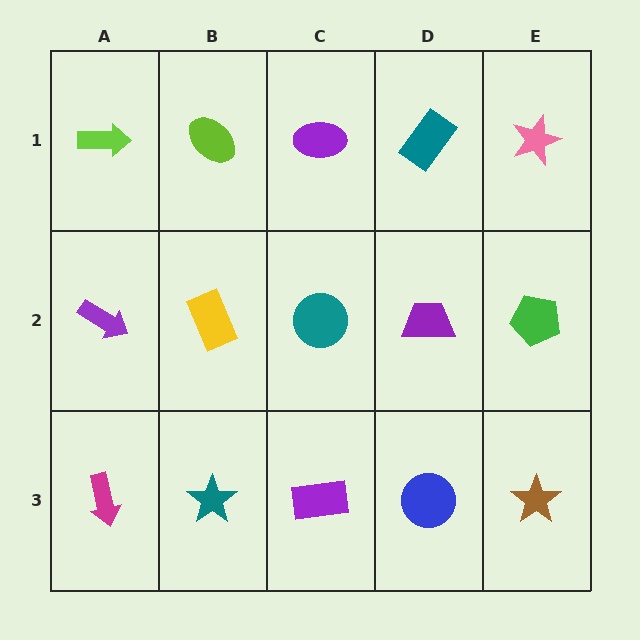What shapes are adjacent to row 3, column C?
A teal circle (row 2, column C), a teal star (row 3, column B), a blue circle (row 3, column D).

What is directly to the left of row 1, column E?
A teal rectangle.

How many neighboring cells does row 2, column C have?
4.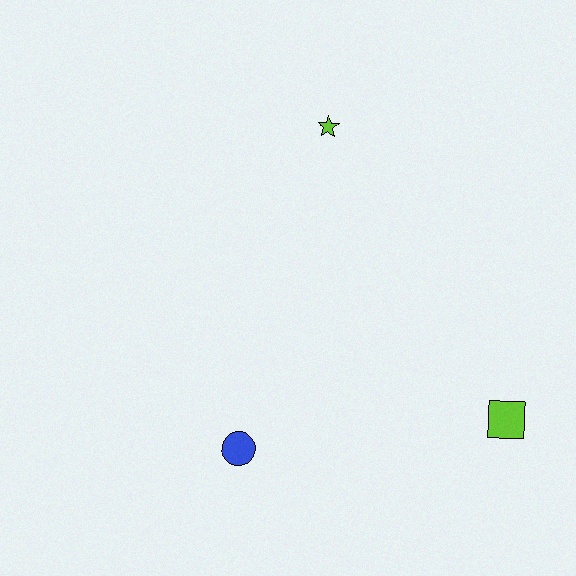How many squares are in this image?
There is 1 square.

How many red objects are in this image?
There are no red objects.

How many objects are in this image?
There are 3 objects.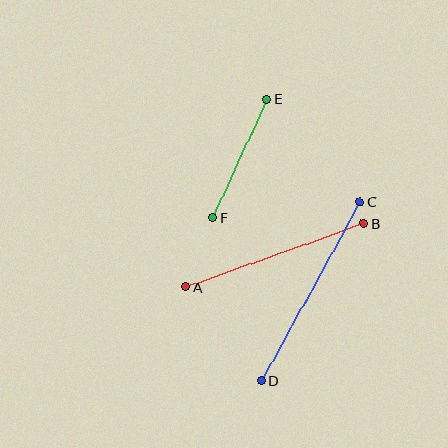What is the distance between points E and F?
The distance is approximately 130 pixels.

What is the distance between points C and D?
The distance is approximately 204 pixels.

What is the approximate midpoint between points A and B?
The midpoint is at approximately (275, 255) pixels.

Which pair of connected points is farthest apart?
Points C and D are farthest apart.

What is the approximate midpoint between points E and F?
The midpoint is at approximately (240, 158) pixels.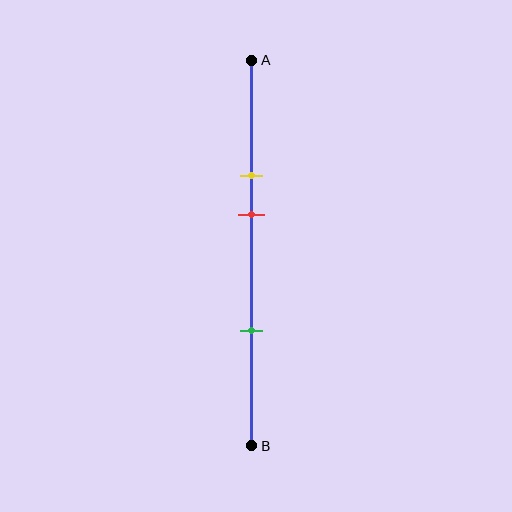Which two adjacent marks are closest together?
The yellow and red marks are the closest adjacent pair.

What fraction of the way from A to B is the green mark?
The green mark is approximately 70% (0.7) of the way from A to B.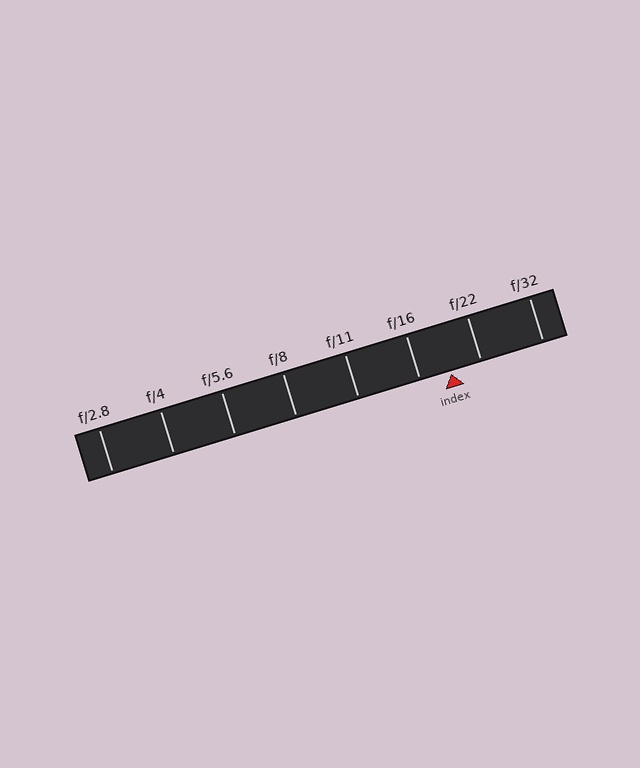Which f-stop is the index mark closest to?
The index mark is closest to f/16.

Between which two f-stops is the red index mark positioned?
The index mark is between f/16 and f/22.